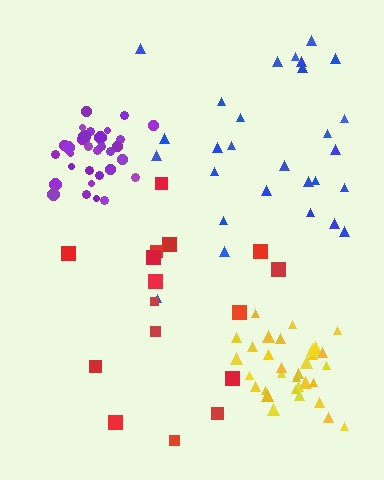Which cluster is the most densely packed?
Yellow.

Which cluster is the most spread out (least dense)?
Red.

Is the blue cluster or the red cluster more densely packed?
Blue.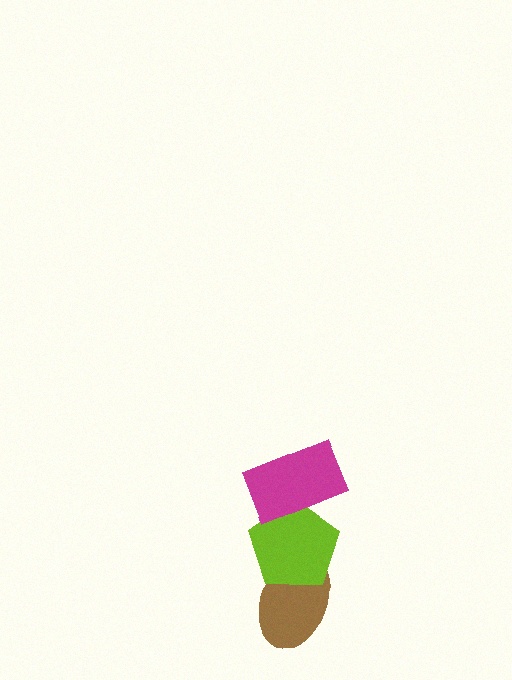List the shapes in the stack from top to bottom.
From top to bottom: the magenta rectangle, the lime pentagon, the brown ellipse.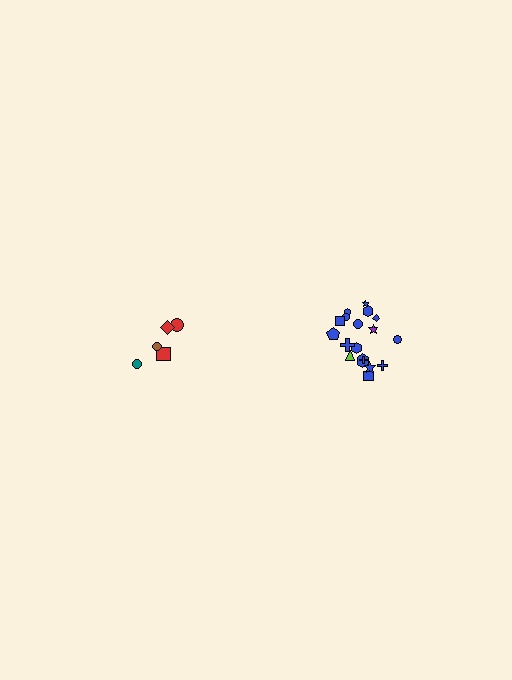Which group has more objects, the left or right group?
The right group.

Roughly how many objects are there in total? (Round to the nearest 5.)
Roughly 25 objects in total.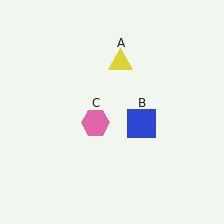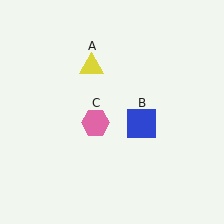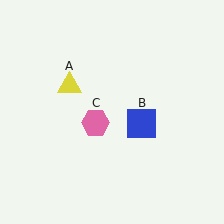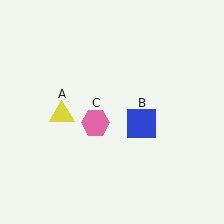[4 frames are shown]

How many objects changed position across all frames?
1 object changed position: yellow triangle (object A).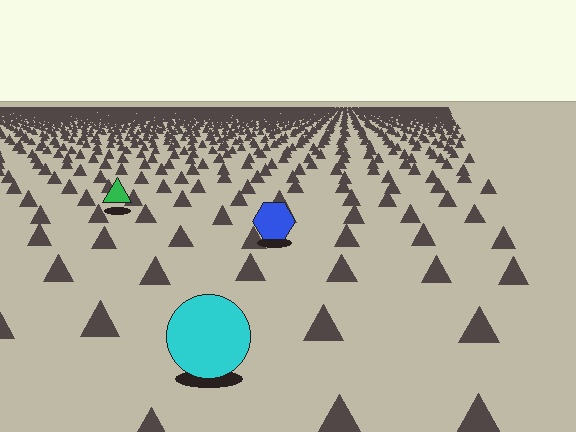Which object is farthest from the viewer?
The green triangle is farthest from the viewer. It appears smaller and the ground texture around it is denser.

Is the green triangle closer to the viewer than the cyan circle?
No. The cyan circle is closer — you can tell from the texture gradient: the ground texture is coarser near it.